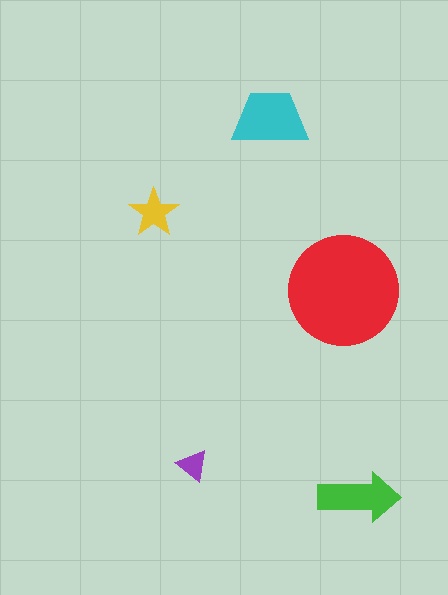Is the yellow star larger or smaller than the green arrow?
Smaller.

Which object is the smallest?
The purple triangle.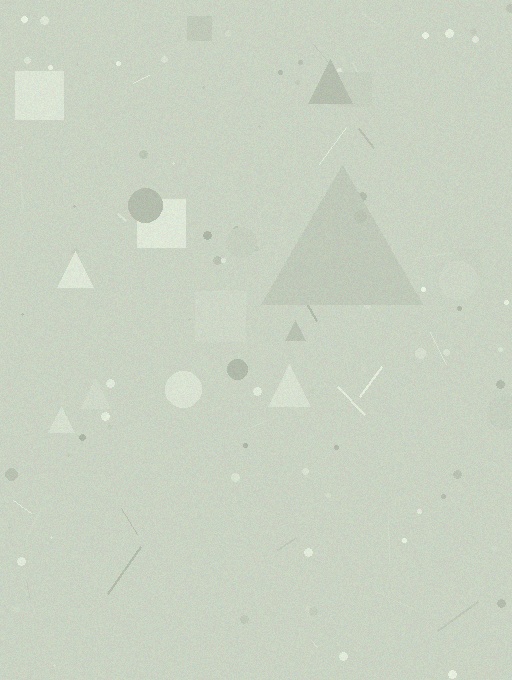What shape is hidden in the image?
A triangle is hidden in the image.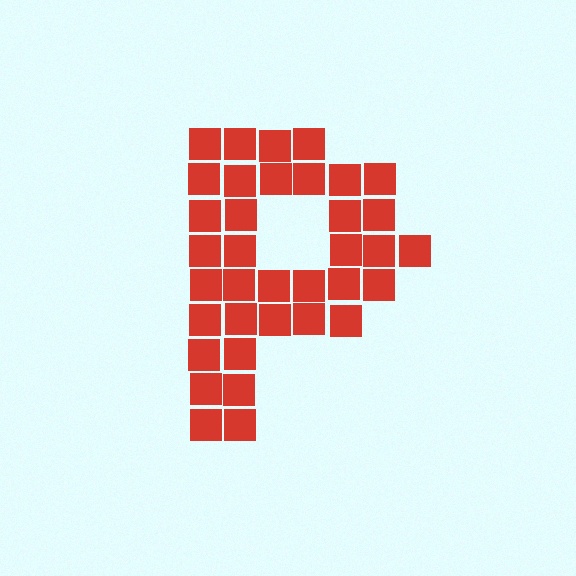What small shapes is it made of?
It is made of small squares.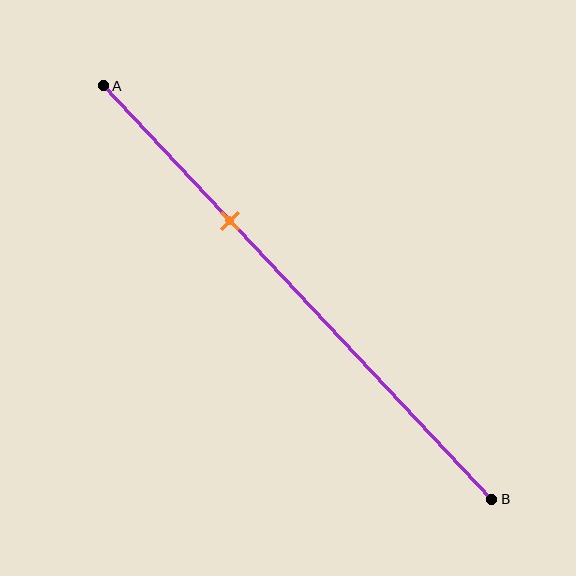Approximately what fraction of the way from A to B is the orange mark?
The orange mark is approximately 35% of the way from A to B.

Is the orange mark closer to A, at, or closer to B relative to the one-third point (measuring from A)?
The orange mark is approximately at the one-third point of segment AB.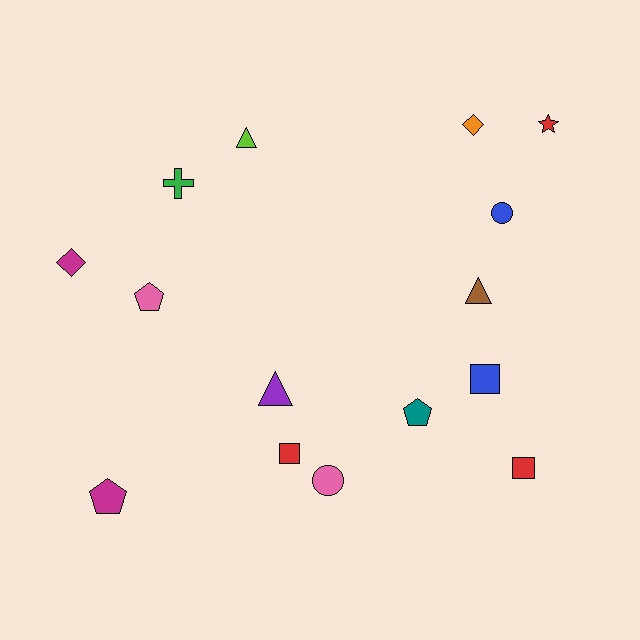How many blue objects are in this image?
There are 2 blue objects.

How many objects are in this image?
There are 15 objects.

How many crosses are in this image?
There is 1 cross.